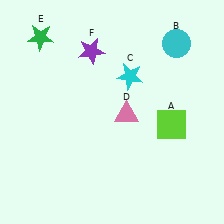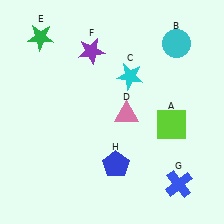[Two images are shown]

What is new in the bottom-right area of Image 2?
A blue pentagon (H) was added in the bottom-right area of Image 2.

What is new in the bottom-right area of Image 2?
A blue cross (G) was added in the bottom-right area of Image 2.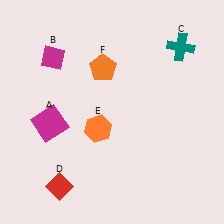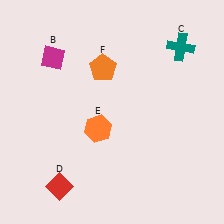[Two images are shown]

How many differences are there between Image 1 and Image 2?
There is 1 difference between the two images.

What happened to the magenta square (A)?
The magenta square (A) was removed in Image 2. It was in the bottom-left area of Image 1.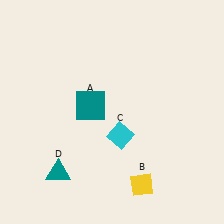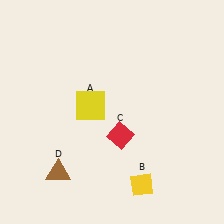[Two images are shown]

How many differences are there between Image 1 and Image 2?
There are 3 differences between the two images.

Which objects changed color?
A changed from teal to yellow. C changed from cyan to red. D changed from teal to brown.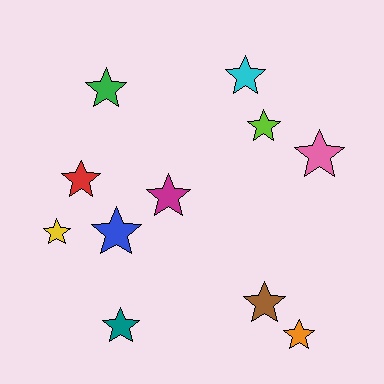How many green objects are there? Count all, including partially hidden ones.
There is 1 green object.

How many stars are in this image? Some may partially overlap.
There are 11 stars.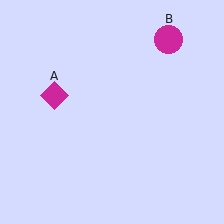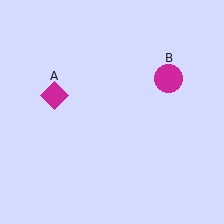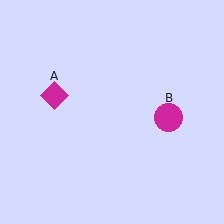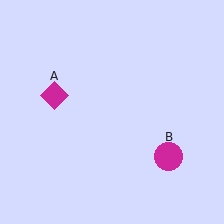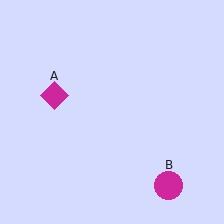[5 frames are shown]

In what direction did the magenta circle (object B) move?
The magenta circle (object B) moved down.